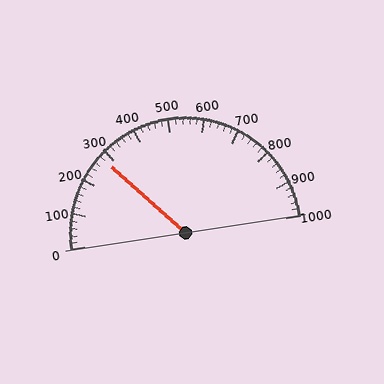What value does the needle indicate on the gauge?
The needle indicates approximately 280.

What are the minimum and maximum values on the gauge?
The gauge ranges from 0 to 1000.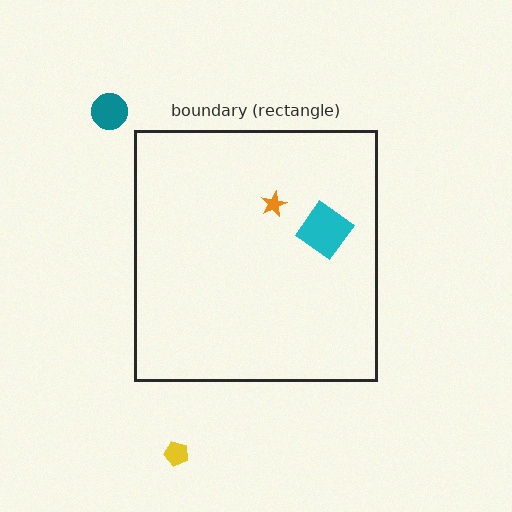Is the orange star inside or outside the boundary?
Inside.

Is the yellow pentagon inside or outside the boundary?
Outside.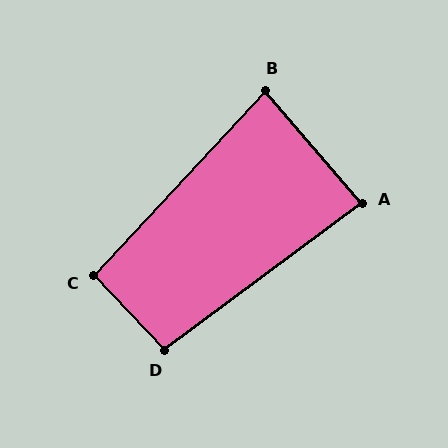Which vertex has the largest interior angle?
D, at approximately 97 degrees.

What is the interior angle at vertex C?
Approximately 94 degrees (approximately right).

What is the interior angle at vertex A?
Approximately 86 degrees (approximately right).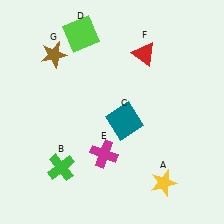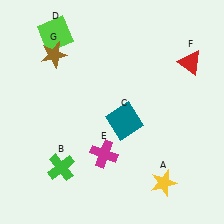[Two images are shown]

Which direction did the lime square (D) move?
The lime square (D) moved left.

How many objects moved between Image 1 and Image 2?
2 objects moved between the two images.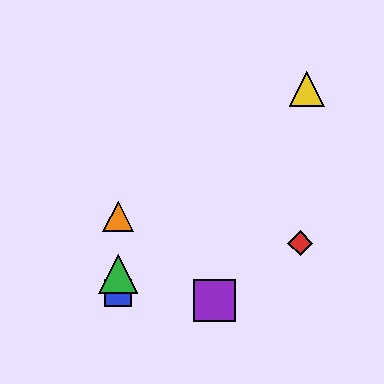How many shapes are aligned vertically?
3 shapes (the blue square, the green triangle, the orange triangle) are aligned vertically.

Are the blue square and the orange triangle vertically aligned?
Yes, both are at x≈118.